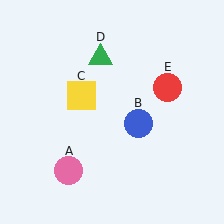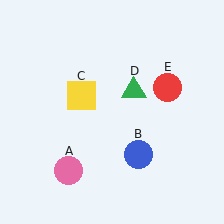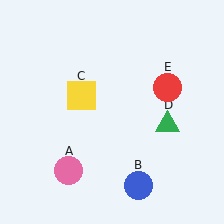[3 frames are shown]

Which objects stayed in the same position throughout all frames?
Pink circle (object A) and yellow square (object C) and red circle (object E) remained stationary.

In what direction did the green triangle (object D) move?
The green triangle (object D) moved down and to the right.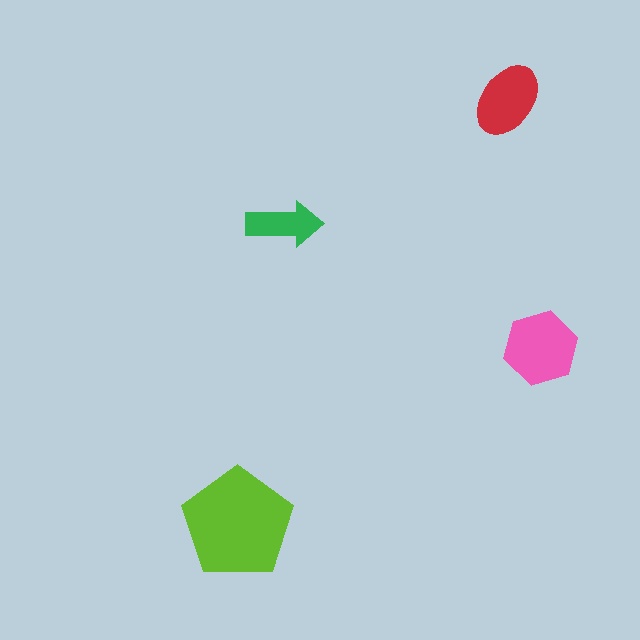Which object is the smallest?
The green arrow.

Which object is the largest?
The lime pentagon.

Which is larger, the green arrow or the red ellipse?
The red ellipse.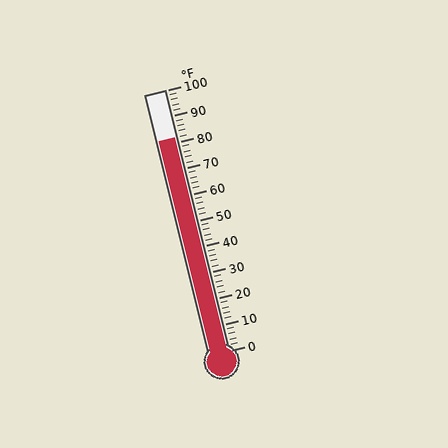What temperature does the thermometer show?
The thermometer shows approximately 82°F.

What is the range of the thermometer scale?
The thermometer scale ranges from 0°F to 100°F.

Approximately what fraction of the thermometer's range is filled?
The thermometer is filled to approximately 80% of its range.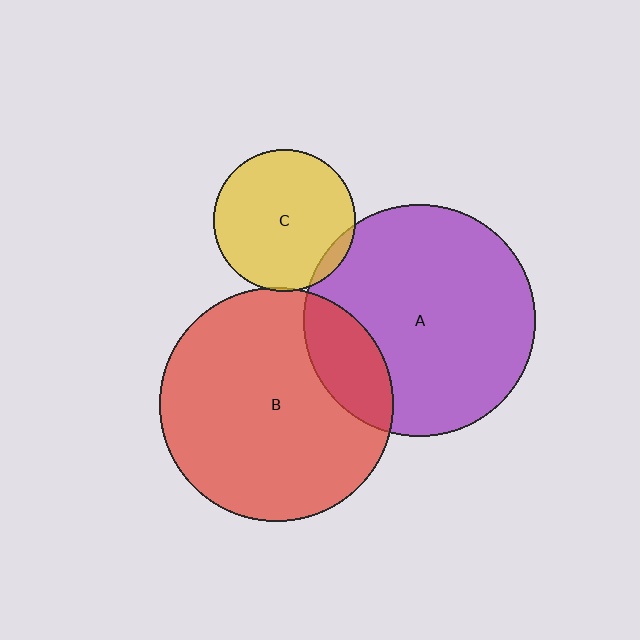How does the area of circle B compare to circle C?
Approximately 2.7 times.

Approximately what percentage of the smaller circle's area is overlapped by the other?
Approximately 20%.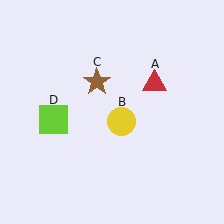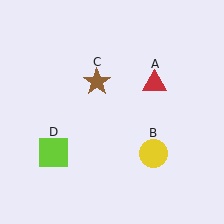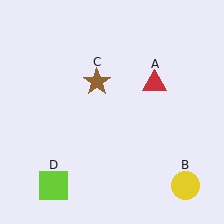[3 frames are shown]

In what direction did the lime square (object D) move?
The lime square (object D) moved down.